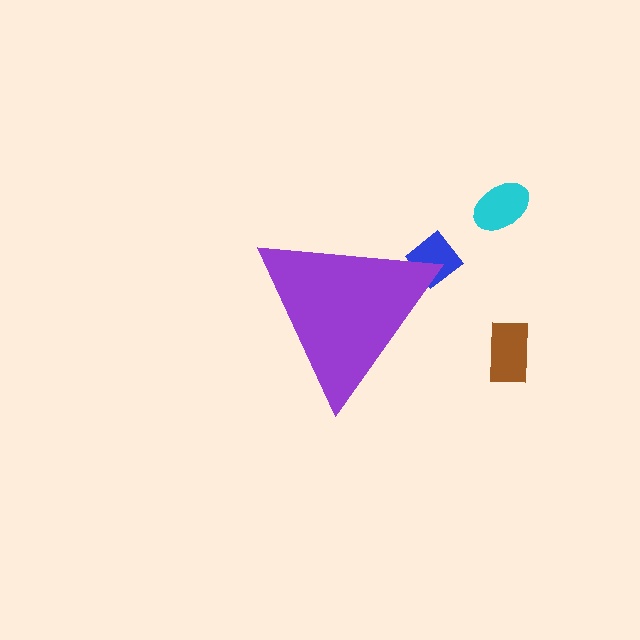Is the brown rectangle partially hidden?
No, the brown rectangle is fully visible.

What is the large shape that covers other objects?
A purple triangle.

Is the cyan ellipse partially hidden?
No, the cyan ellipse is fully visible.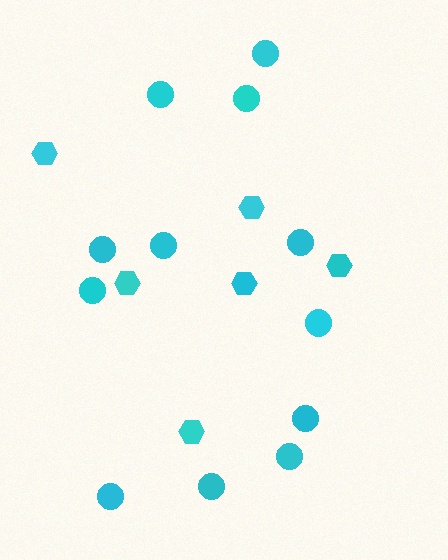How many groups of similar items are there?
There are 2 groups: one group of circles (12) and one group of hexagons (6).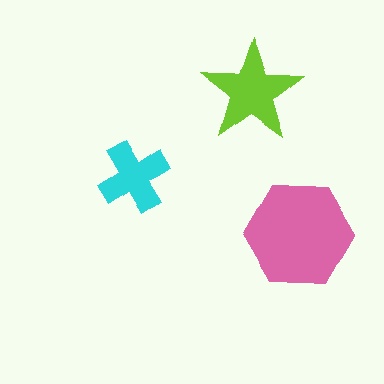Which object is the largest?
The pink hexagon.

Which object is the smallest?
The cyan cross.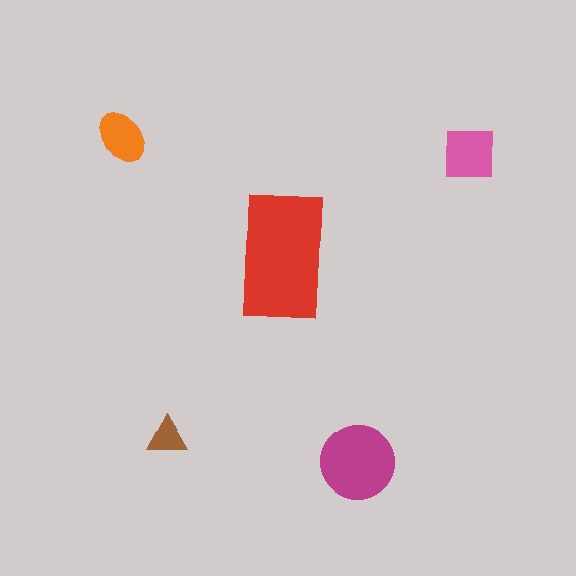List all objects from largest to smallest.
The red rectangle, the magenta circle, the pink square, the orange ellipse, the brown triangle.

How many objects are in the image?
There are 5 objects in the image.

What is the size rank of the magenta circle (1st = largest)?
2nd.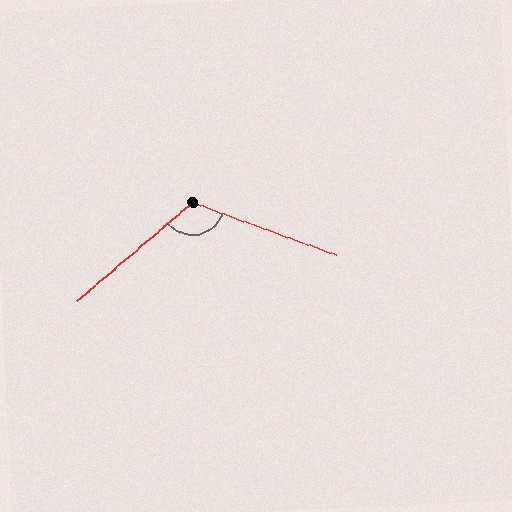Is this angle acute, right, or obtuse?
It is obtuse.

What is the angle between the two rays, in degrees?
Approximately 119 degrees.